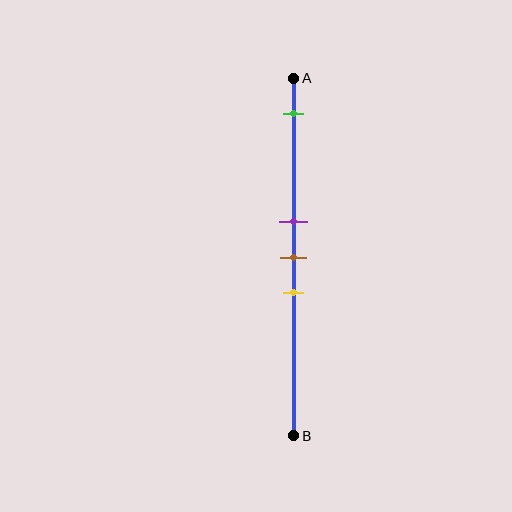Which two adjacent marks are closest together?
The purple and brown marks are the closest adjacent pair.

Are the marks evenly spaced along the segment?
No, the marks are not evenly spaced.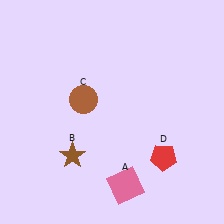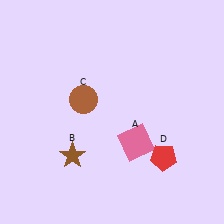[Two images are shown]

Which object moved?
The pink square (A) moved up.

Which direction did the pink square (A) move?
The pink square (A) moved up.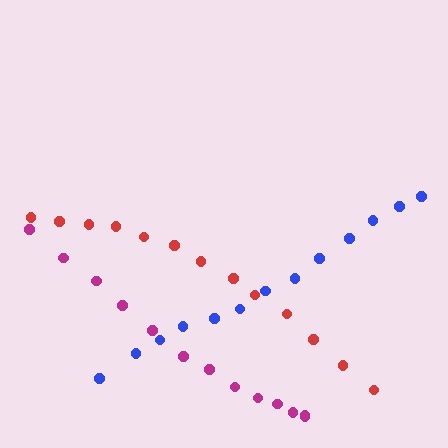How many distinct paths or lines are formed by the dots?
There are 3 distinct paths.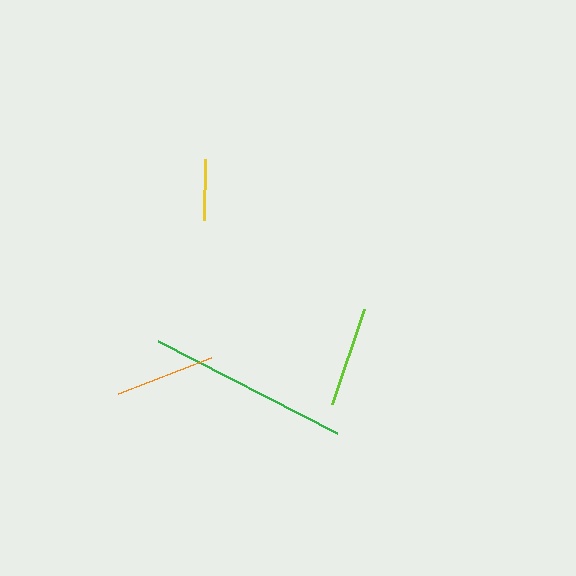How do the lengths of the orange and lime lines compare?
The orange and lime lines are approximately the same length.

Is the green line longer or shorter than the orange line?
The green line is longer than the orange line.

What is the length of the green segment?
The green segment is approximately 201 pixels long.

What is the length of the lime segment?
The lime segment is approximately 100 pixels long.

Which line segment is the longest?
The green line is the longest at approximately 201 pixels.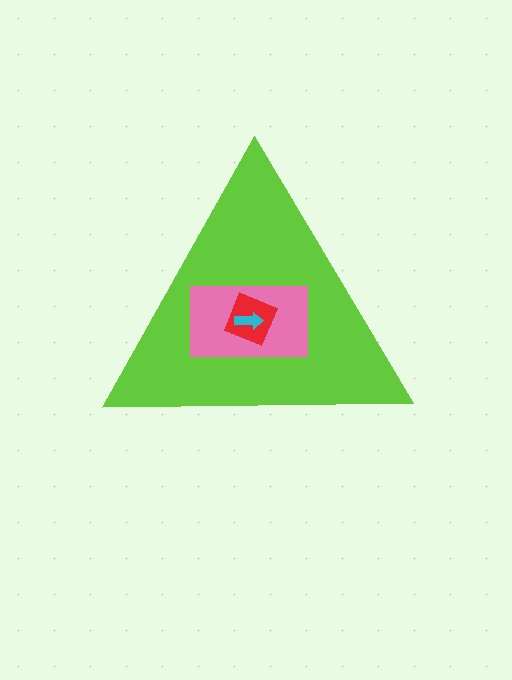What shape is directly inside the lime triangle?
The pink rectangle.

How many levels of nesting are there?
4.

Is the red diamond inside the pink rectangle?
Yes.